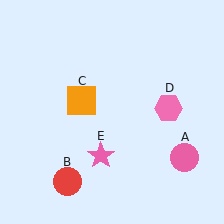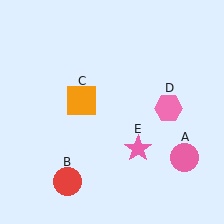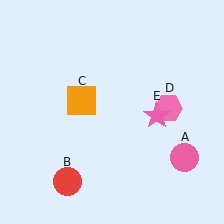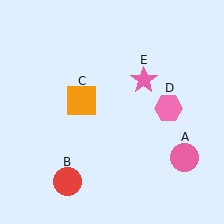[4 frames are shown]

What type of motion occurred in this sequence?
The pink star (object E) rotated counterclockwise around the center of the scene.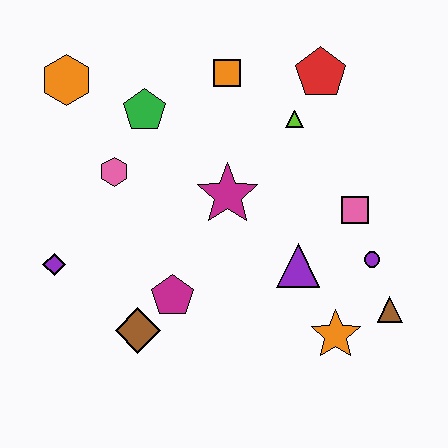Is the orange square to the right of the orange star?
No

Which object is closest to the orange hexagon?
The green pentagon is closest to the orange hexagon.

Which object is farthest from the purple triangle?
The orange hexagon is farthest from the purple triangle.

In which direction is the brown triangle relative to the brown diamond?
The brown triangle is to the right of the brown diamond.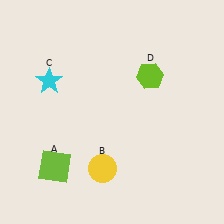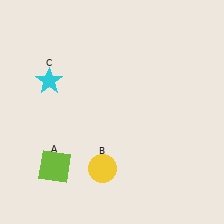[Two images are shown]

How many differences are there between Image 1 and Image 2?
There is 1 difference between the two images.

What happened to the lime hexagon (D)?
The lime hexagon (D) was removed in Image 2. It was in the top-right area of Image 1.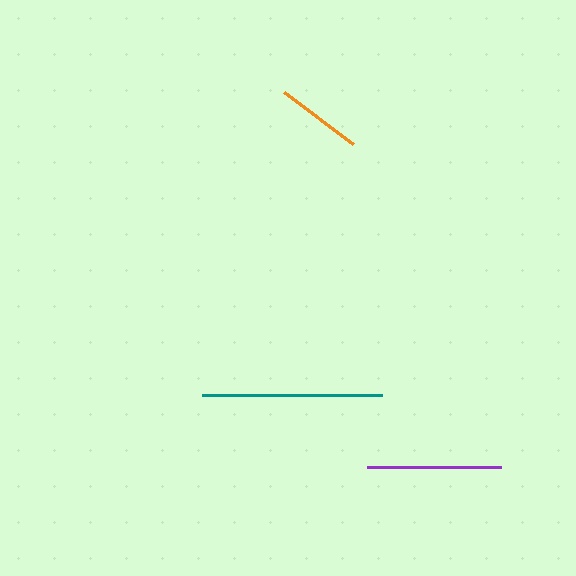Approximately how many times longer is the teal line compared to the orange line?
The teal line is approximately 2.1 times the length of the orange line.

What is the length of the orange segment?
The orange segment is approximately 86 pixels long.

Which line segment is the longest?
The teal line is the longest at approximately 180 pixels.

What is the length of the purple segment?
The purple segment is approximately 135 pixels long.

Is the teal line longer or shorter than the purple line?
The teal line is longer than the purple line.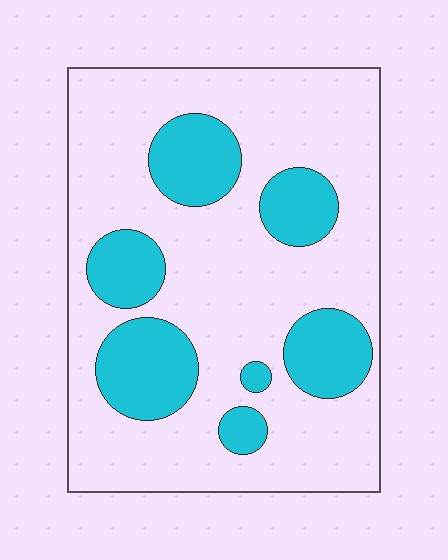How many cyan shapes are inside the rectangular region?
7.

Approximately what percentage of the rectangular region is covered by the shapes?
Approximately 25%.